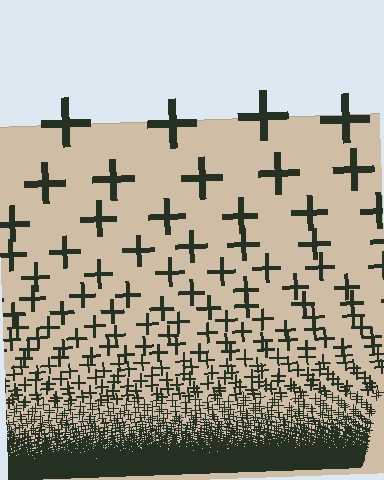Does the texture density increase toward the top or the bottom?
Density increases toward the bottom.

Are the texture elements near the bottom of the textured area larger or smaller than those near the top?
Smaller. The gradient is inverted — elements near the bottom are smaller and denser.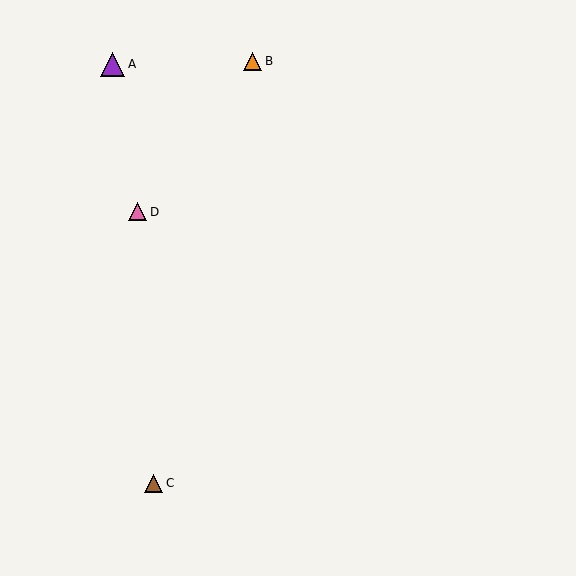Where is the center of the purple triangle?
The center of the purple triangle is at (113, 64).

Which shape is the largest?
The purple triangle (labeled A) is the largest.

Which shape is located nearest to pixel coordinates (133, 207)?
The pink triangle (labeled D) at (138, 212) is nearest to that location.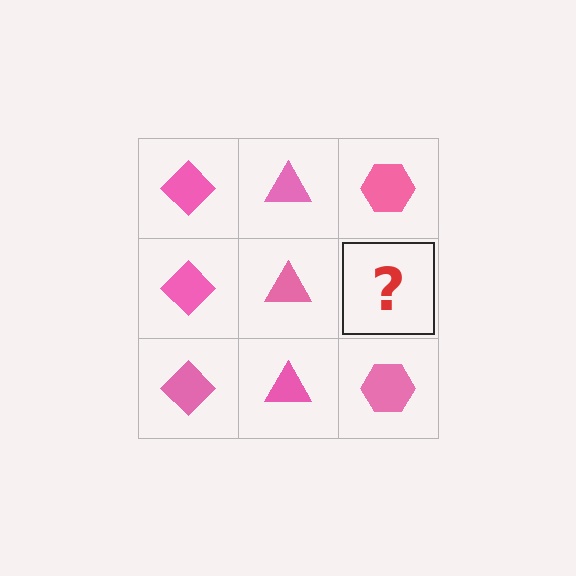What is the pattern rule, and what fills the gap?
The rule is that each column has a consistent shape. The gap should be filled with a pink hexagon.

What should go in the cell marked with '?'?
The missing cell should contain a pink hexagon.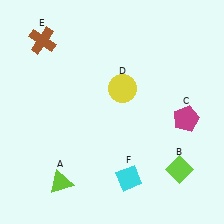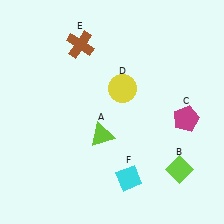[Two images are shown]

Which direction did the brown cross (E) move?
The brown cross (E) moved right.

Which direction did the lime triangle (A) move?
The lime triangle (A) moved up.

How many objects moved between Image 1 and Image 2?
2 objects moved between the two images.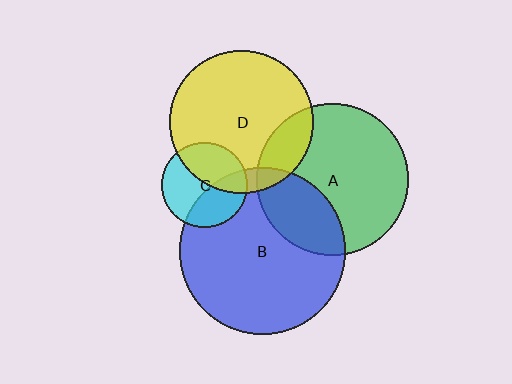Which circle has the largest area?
Circle B (blue).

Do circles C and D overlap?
Yes.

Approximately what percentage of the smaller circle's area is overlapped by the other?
Approximately 40%.